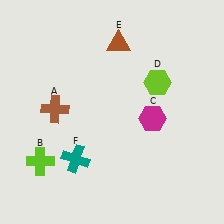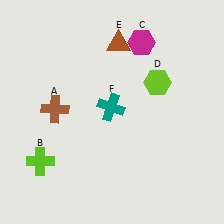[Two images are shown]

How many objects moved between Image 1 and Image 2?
2 objects moved between the two images.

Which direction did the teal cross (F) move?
The teal cross (F) moved up.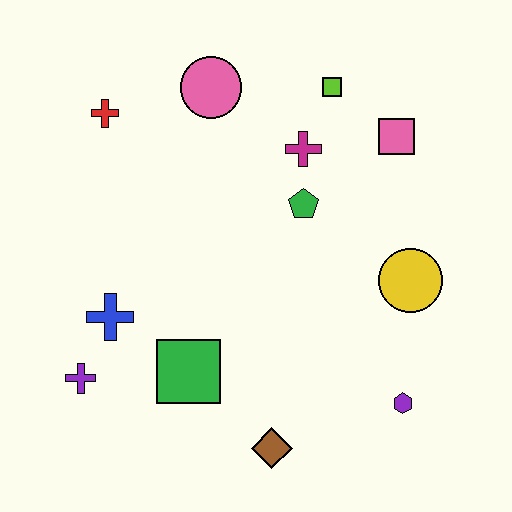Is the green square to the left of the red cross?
No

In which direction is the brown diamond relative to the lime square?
The brown diamond is below the lime square.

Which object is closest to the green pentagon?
The magenta cross is closest to the green pentagon.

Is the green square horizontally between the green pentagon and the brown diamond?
No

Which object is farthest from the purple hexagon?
The red cross is farthest from the purple hexagon.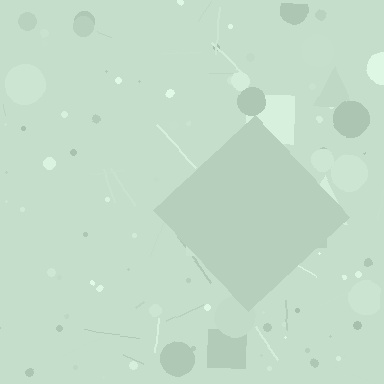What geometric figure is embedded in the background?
A diamond is embedded in the background.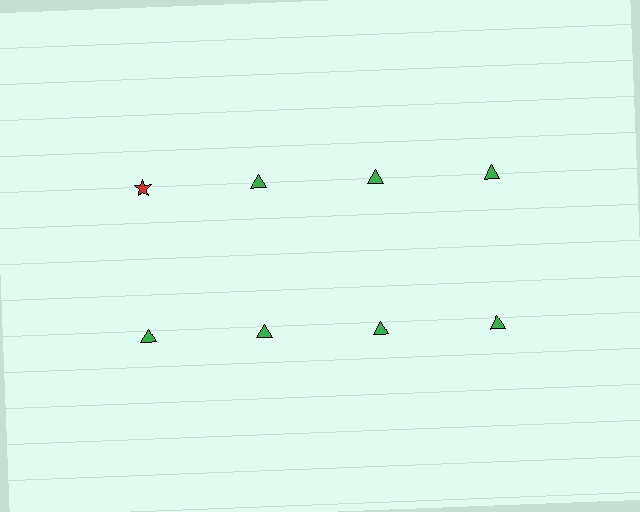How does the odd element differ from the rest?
It differs in both color (red instead of green) and shape (star instead of triangle).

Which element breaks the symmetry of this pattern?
The red star in the top row, leftmost column breaks the symmetry. All other shapes are green triangles.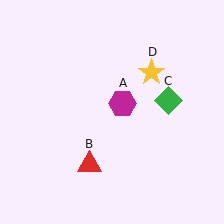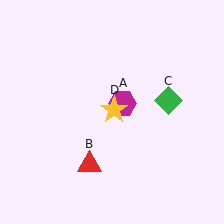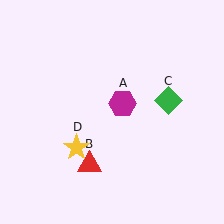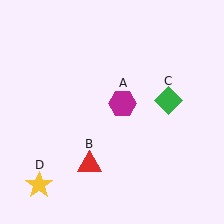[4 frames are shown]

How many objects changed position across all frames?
1 object changed position: yellow star (object D).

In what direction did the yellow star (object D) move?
The yellow star (object D) moved down and to the left.